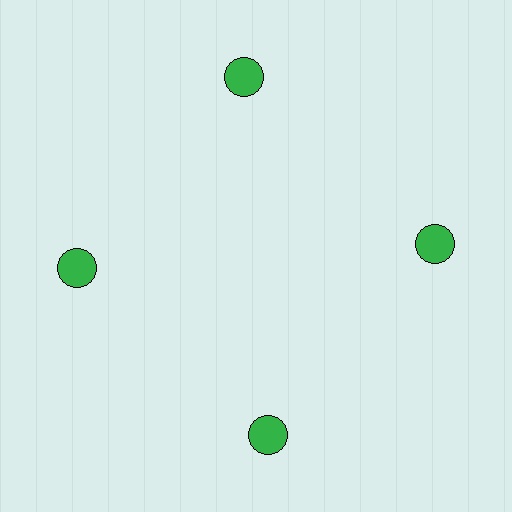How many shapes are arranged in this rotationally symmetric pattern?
There are 4 shapes, arranged in 4 groups of 1.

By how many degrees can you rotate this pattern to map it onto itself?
The pattern maps onto itself every 90 degrees of rotation.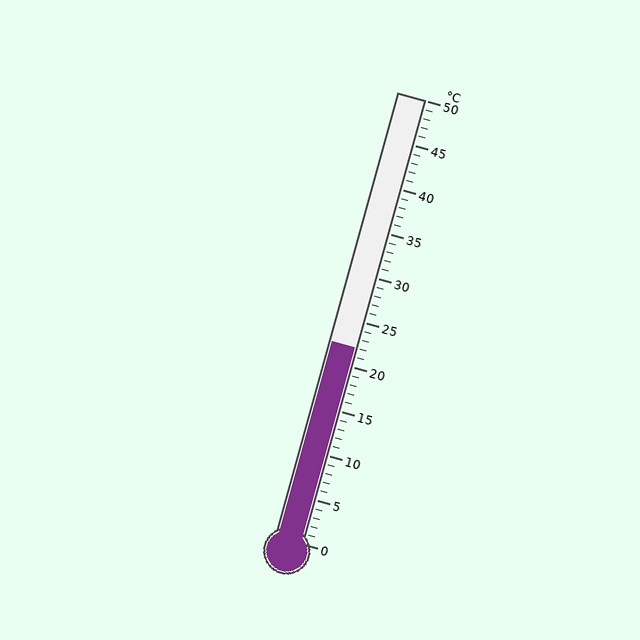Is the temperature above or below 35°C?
The temperature is below 35°C.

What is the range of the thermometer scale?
The thermometer scale ranges from 0°C to 50°C.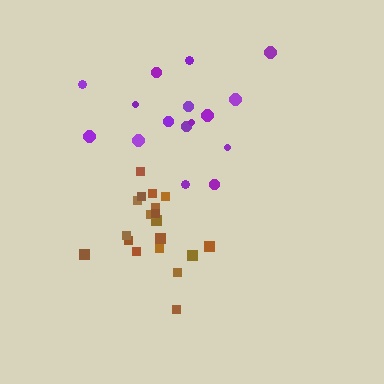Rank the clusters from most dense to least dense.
brown, purple.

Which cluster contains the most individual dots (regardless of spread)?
Brown (19).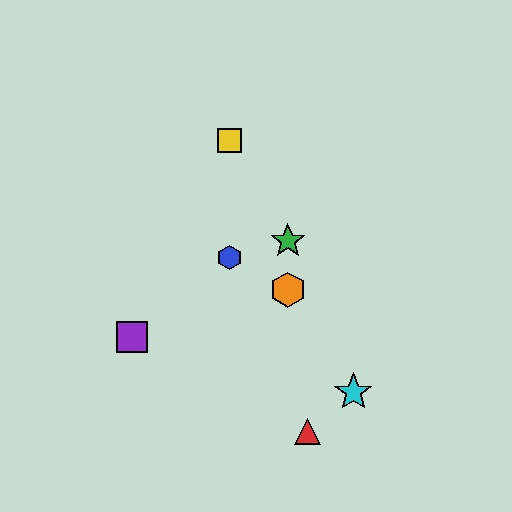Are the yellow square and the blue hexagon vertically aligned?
Yes, both are at x≈230.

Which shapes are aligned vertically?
The blue hexagon, the yellow square are aligned vertically.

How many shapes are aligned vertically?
2 shapes (the blue hexagon, the yellow square) are aligned vertically.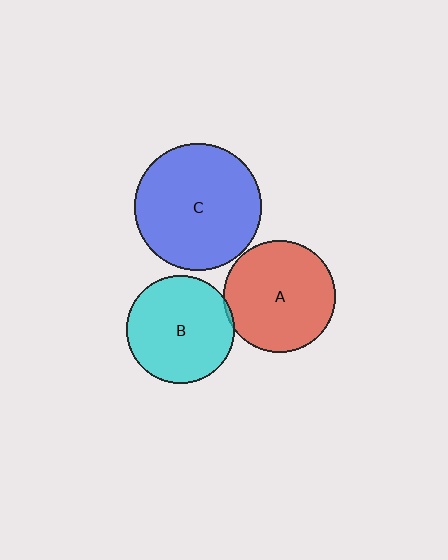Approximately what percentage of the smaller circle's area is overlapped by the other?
Approximately 5%.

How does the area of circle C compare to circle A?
Approximately 1.3 times.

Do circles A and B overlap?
Yes.